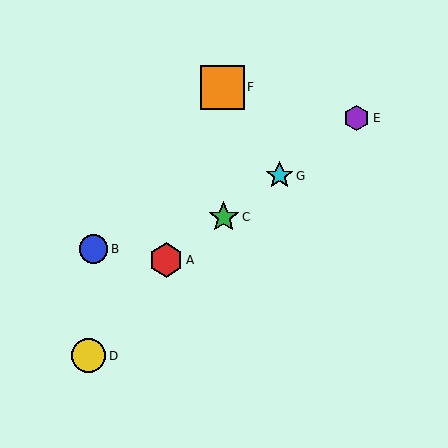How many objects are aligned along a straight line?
4 objects (A, C, E, G) are aligned along a straight line.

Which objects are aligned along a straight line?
Objects A, C, E, G are aligned along a straight line.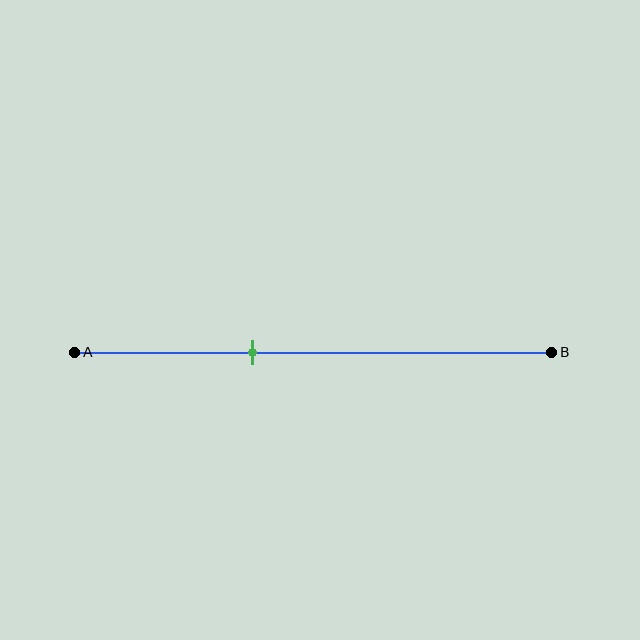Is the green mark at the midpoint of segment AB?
No, the mark is at about 35% from A, not at the 50% midpoint.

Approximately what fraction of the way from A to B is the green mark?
The green mark is approximately 35% of the way from A to B.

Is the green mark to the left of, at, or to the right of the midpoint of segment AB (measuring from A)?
The green mark is to the left of the midpoint of segment AB.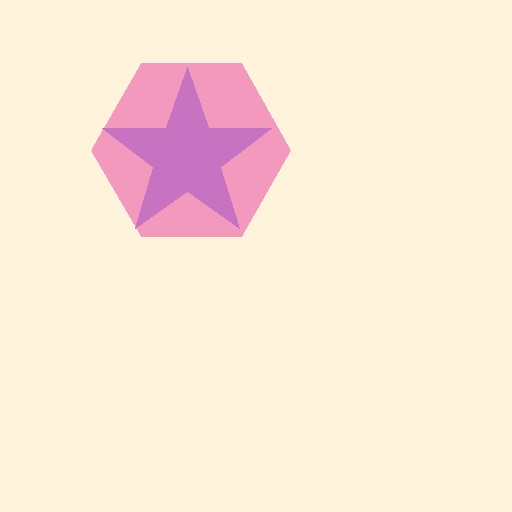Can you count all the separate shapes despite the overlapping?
Yes, there are 2 separate shapes.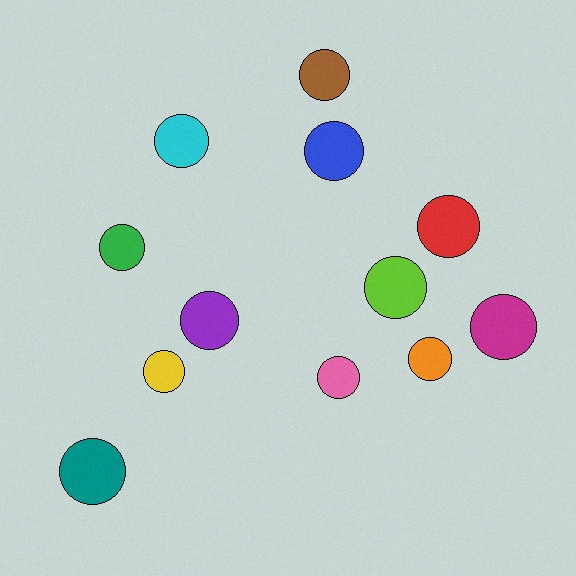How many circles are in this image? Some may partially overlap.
There are 12 circles.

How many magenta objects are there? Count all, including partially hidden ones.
There is 1 magenta object.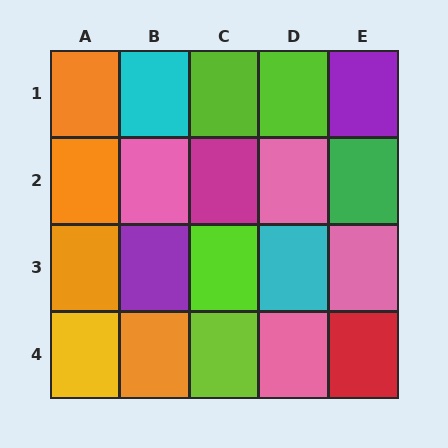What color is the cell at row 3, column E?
Pink.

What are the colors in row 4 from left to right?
Yellow, orange, lime, pink, red.